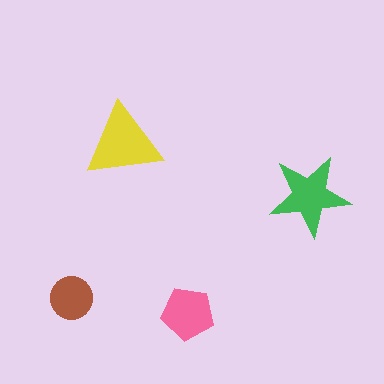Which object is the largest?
The yellow triangle.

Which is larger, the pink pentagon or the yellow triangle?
The yellow triangle.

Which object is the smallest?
The brown circle.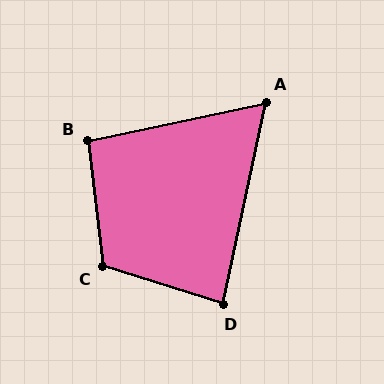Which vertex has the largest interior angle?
C, at approximately 114 degrees.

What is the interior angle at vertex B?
Approximately 95 degrees (obtuse).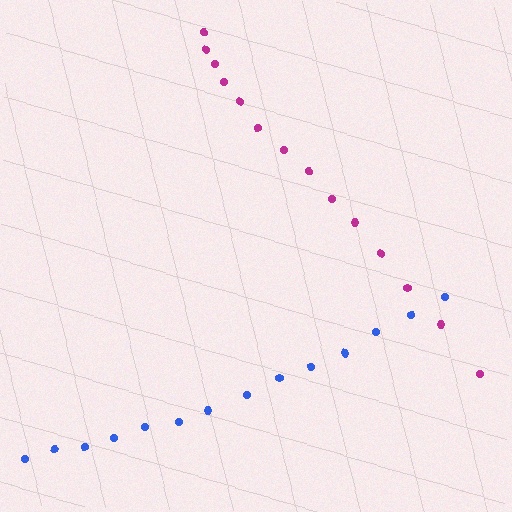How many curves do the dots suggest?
There are 2 distinct paths.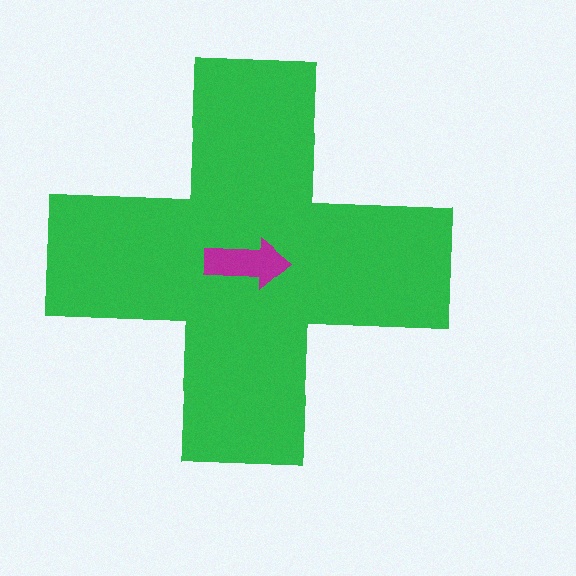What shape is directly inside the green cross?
The magenta arrow.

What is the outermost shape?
The green cross.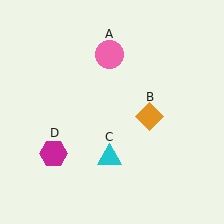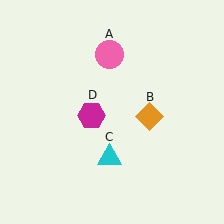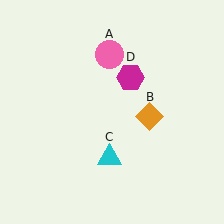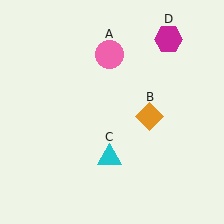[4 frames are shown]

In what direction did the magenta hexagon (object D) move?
The magenta hexagon (object D) moved up and to the right.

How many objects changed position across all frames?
1 object changed position: magenta hexagon (object D).